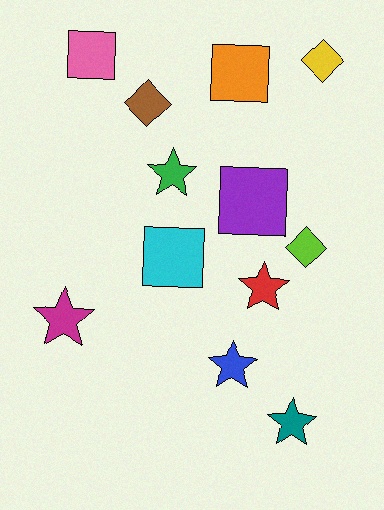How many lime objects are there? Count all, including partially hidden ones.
There is 1 lime object.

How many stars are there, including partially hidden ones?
There are 5 stars.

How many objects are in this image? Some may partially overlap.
There are 12 objects.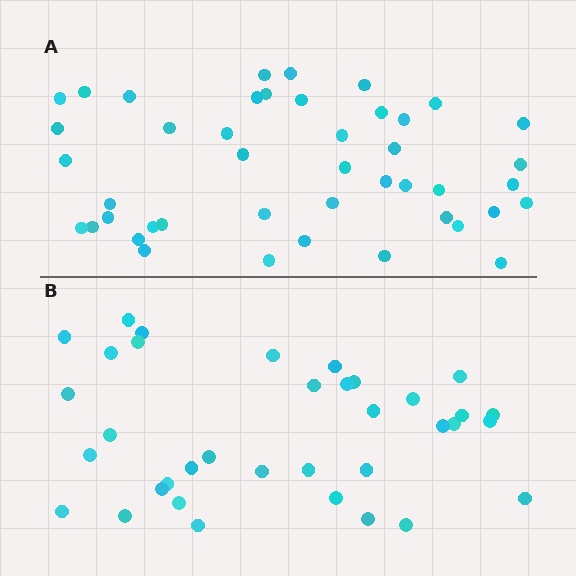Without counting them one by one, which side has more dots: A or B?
Region A (the top region) has more dots.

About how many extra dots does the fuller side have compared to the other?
Region A has roughly 8 or so more dots than region B.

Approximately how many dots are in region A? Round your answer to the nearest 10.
About 40 dots. (The exact count is 44, which rounds to 40.)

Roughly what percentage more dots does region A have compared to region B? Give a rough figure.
About 20% more.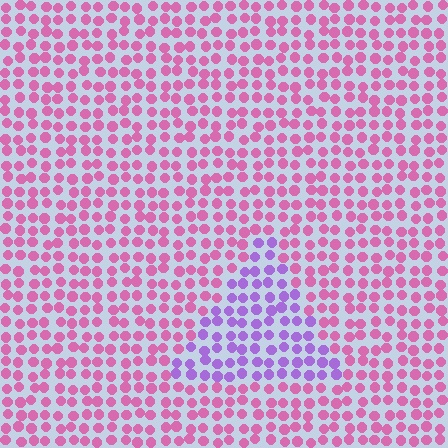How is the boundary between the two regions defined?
The boundary is defined purely by a slight shift in hue (about 50 degrees). Spacing, size, and orientation are identical on both sides.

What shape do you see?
I see a triangle.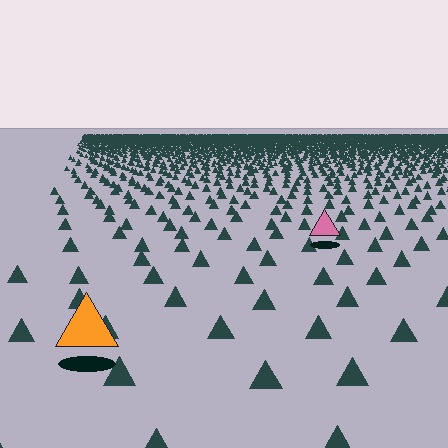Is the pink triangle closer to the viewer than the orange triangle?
No. The orange triangle is closer — you can tell from the texture gradient: the ground texture is coarser near it.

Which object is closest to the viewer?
The orange triangle is closest. The texture marks near it are larger and more spread out.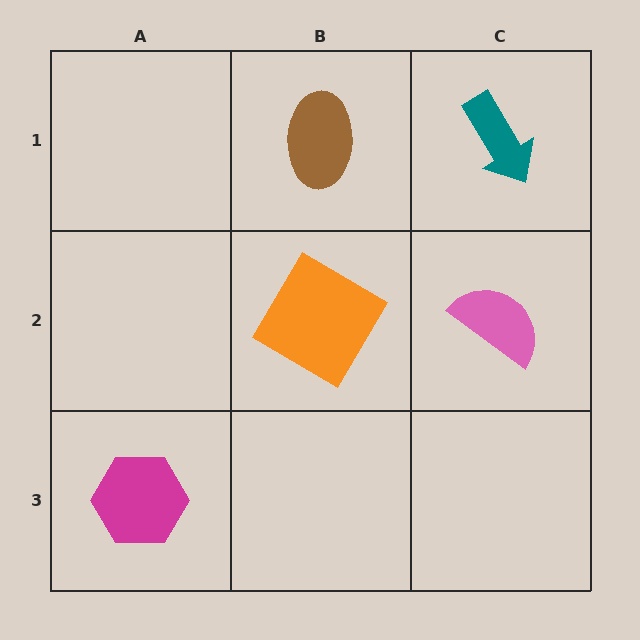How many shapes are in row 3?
1 shape.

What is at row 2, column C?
A pink semicircle.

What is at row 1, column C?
A teal arrow.